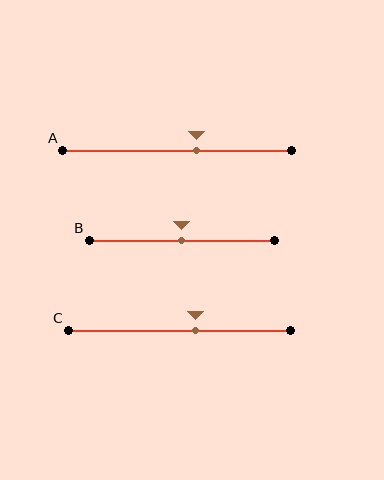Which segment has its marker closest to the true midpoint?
Segment B has its marker closest to the true midpoint.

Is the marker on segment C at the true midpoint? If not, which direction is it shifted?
No, the marker on segment C is shifted to the right by about 7% of the segment length.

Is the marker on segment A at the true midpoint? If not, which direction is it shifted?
No, the marker on segment A is shifted to the right by about 9% of the segment length.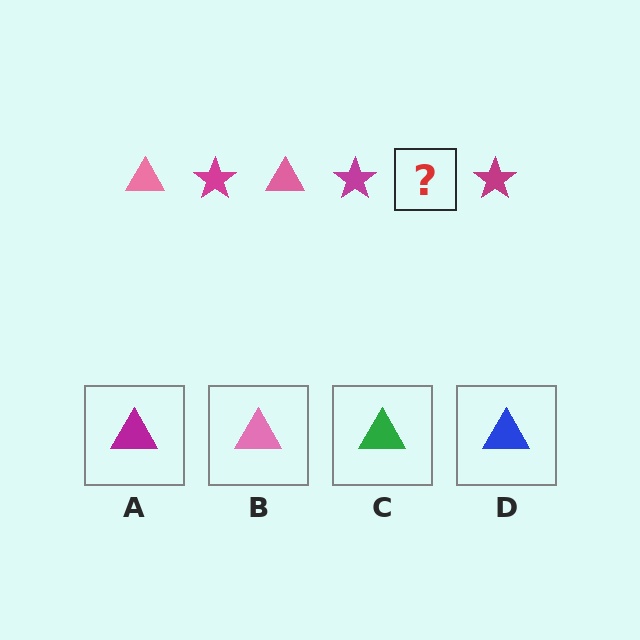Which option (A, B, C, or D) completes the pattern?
B.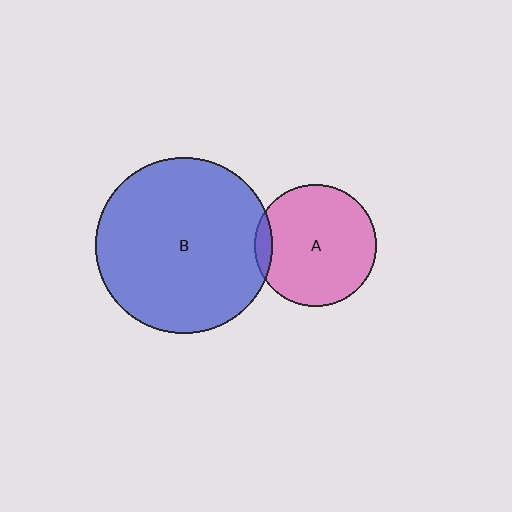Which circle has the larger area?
Circle B (blue).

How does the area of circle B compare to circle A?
Approximately 2.1 times.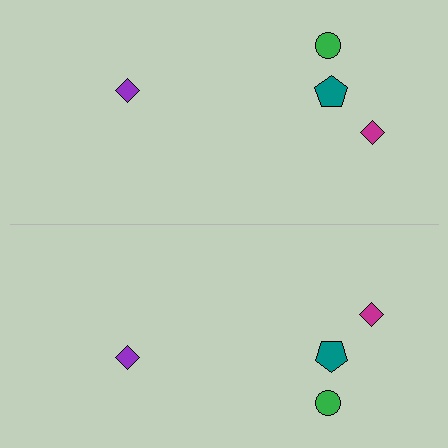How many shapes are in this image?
There are 8 shapes in this image.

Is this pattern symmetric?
Yes, this pattern has bilateral (reflection) symmetry.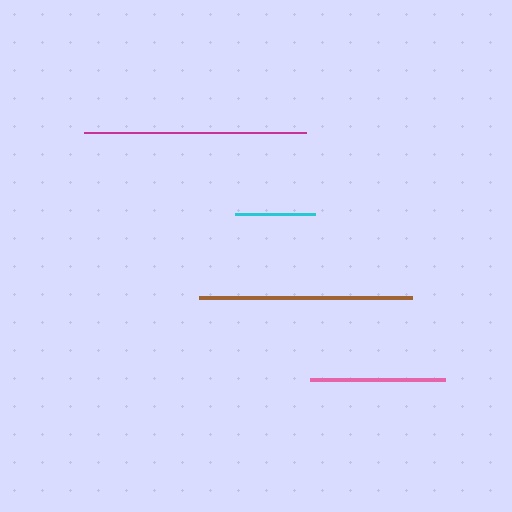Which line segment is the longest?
The magenta line is the longest at approximately 222 pixels.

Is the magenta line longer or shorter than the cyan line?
The magenta line is longer than the cyan line.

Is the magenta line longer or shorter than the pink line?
The magenta line is longer than the pink line.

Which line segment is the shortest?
The cyan line is the shortest at approximately 81 pixels.